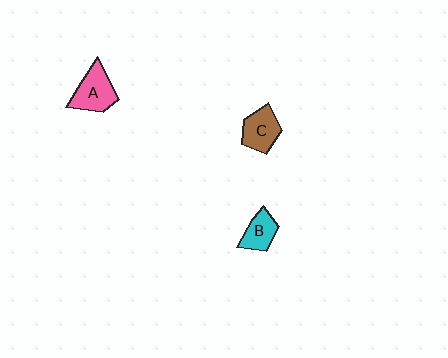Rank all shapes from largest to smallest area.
From largest to smallest: A (pink), C (brown), B (cyan).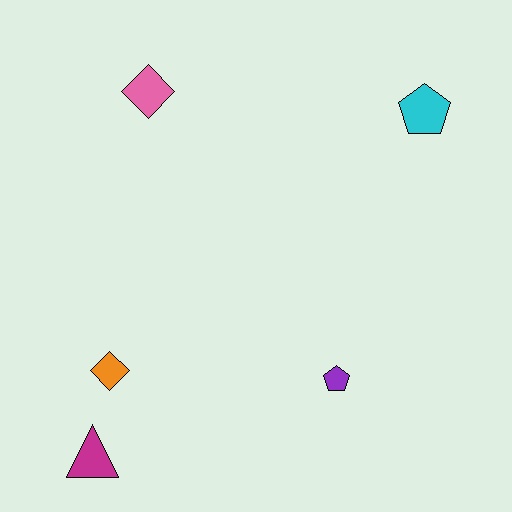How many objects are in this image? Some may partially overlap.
There are 5 objects.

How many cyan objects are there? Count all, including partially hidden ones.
There is 1 cyan object.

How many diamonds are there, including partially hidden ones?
There are 2 diamonds.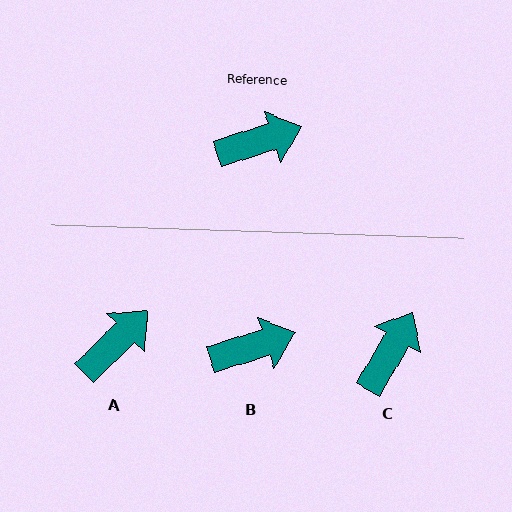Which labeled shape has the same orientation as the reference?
B.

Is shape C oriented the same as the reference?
No, it is off by about 42 degrees.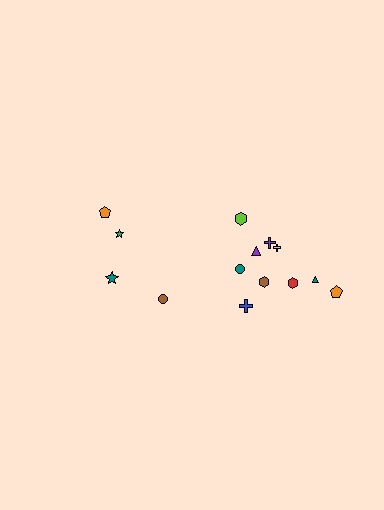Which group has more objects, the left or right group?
The right group.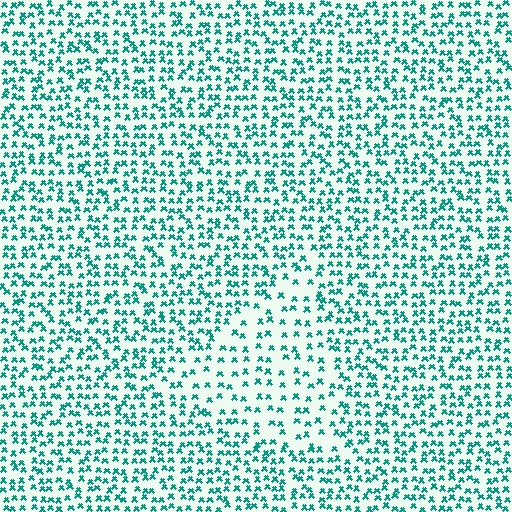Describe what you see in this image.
The image contains small teal elements arranged at two different densities. A triangle-shaped region is visible where the elements are less densely packed than the surrounding area.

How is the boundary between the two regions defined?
The boundary is defined by a change in element density (approximately 1.8x ratio). All elements are the same color, size, and shape.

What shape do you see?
I see a triangle.